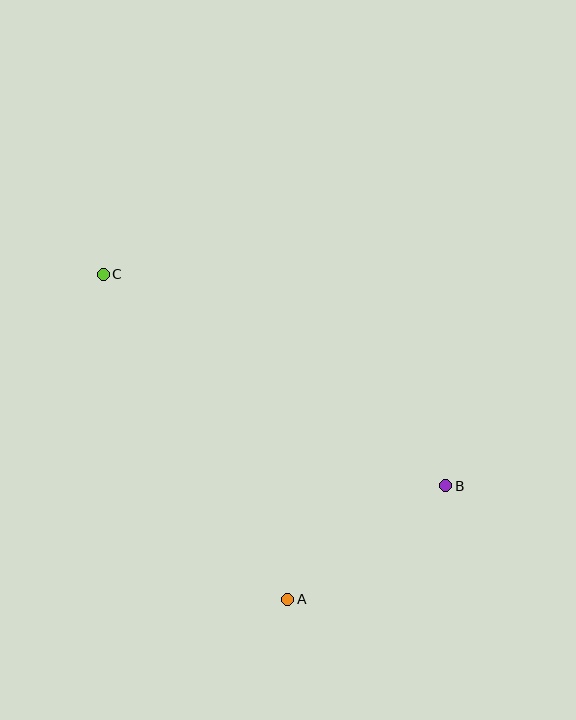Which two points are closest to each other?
Points A and B are closest to each other.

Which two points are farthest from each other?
Points B and C are farthest from each other.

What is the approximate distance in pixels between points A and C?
The distance between A and C is approximately 374 pixels.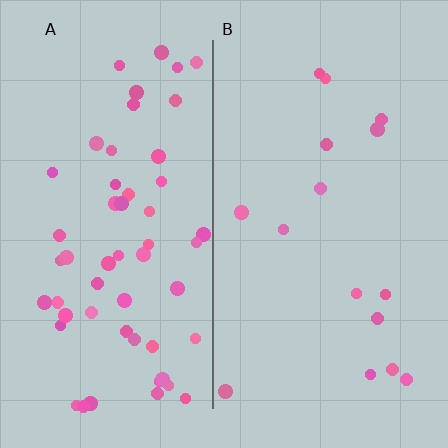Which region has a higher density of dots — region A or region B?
A (the left).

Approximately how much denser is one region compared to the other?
Approximately 3.5× — region A over region B.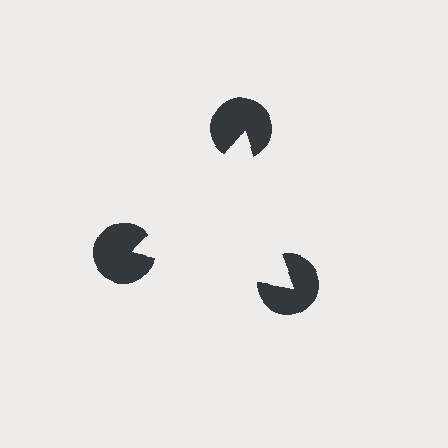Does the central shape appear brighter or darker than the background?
It typically appears slightly brighter than the background, even though no actual brightness change is drawn.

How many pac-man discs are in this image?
There are 3 — one at each vertex of the illusory triangle.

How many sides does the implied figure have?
3 sides.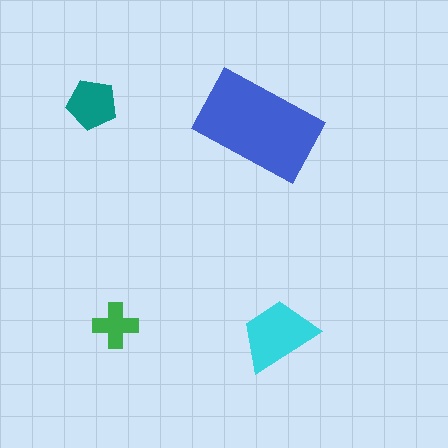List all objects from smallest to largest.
The green cross, the teal pentagon, the cyan trapezoid, the blue rectangle.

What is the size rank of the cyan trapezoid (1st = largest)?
2nd.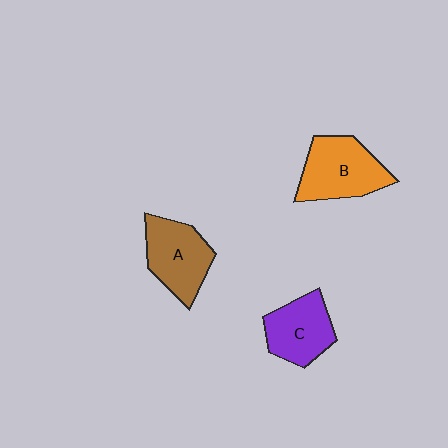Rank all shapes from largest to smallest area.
From largest to smallest: B (orange), A (brown), C (purple).